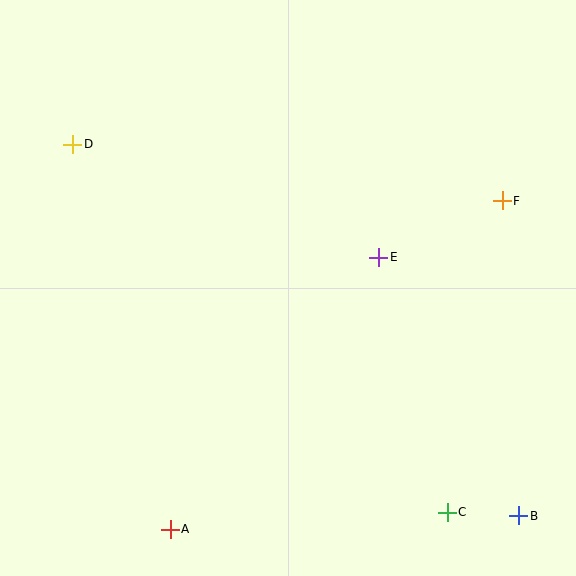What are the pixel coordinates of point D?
Point D is at (73, 144).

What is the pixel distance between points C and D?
The distance between C and D is 525 pixels.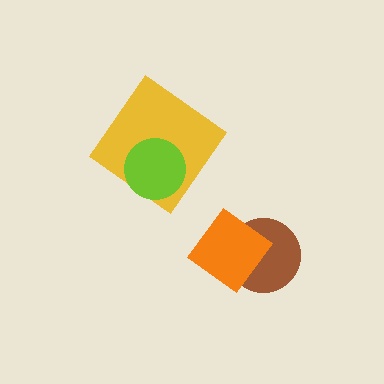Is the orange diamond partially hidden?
No, no other shape covers it.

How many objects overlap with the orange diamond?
1 object overlaps with the orange diamond.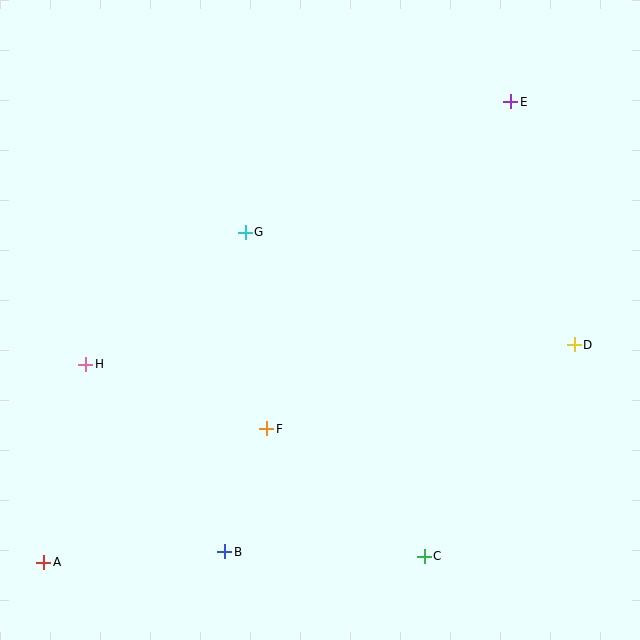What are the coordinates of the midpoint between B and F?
The midpoint between B and F is at (246, 490).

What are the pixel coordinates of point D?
Point D is at (574, 345).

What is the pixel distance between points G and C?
The distance between G and C is 370 pixels.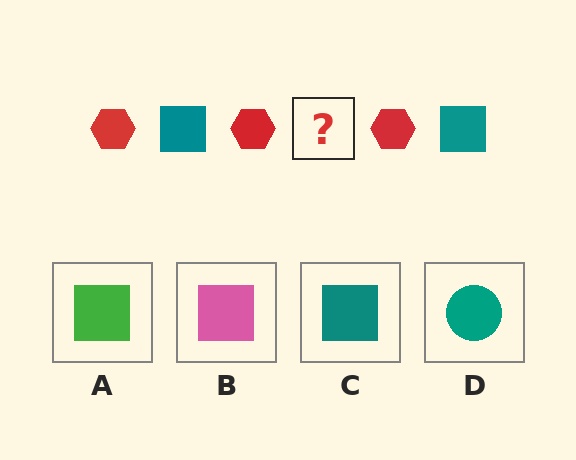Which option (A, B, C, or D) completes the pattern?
C.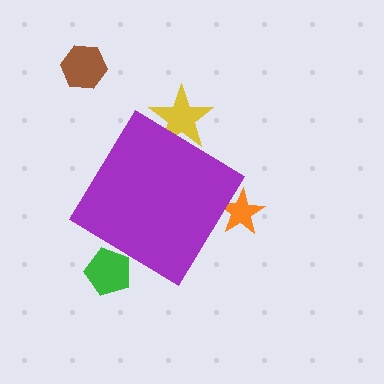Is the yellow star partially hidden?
Yes, the yellow star is partially hidden behind the purple diamond.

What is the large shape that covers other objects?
A purple diamond.